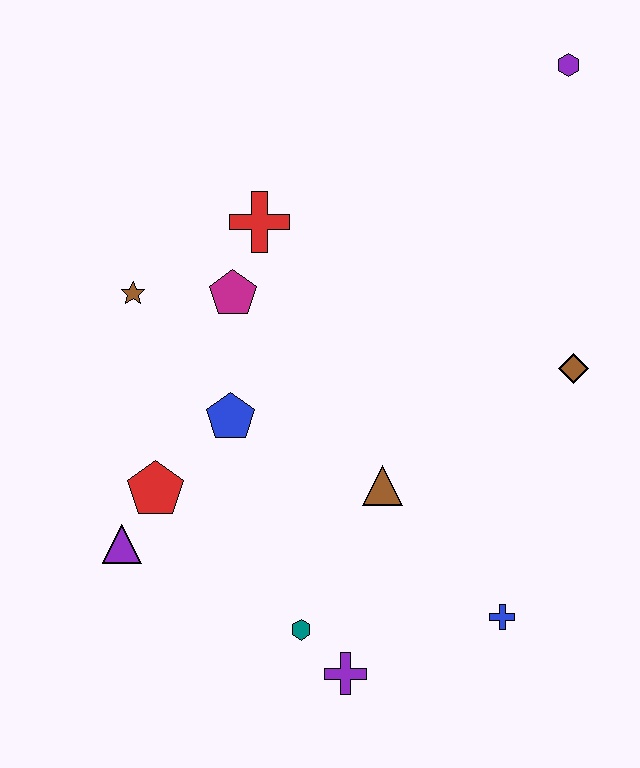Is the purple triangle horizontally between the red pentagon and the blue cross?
No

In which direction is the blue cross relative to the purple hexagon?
The blue cross is below the purple hexagon.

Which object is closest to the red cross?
The magenta pentagon is closest to the red cross.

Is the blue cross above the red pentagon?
No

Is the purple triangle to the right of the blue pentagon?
No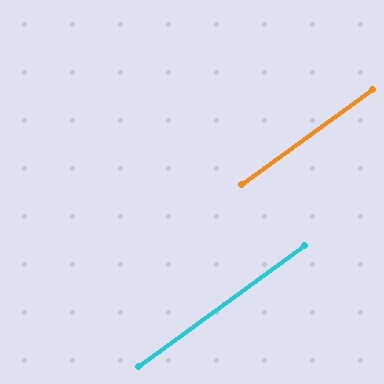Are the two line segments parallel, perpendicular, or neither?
Parallel — their directions differ by only 0.4°.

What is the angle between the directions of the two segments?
Approximately 0 degrees.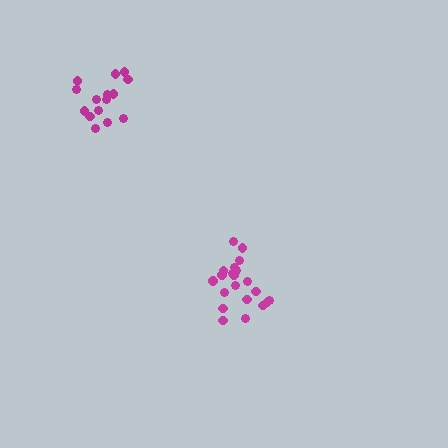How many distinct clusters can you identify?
There are 2 distinct clusters.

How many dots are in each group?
Group 1: 21 dots, Group 2: 15 dots (36 total).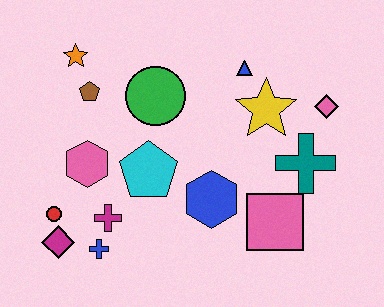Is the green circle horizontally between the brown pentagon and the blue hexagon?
Yes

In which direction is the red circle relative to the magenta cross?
The red circle is to the left of the magenta cross.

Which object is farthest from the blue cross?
The pink diamond is farthest from the blue cross.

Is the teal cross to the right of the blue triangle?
Yes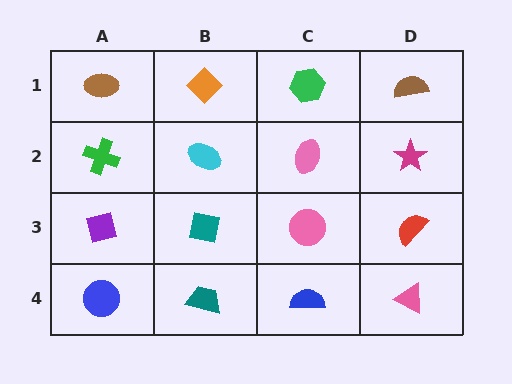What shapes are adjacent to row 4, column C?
A pink circle (row 3, column C), a teal trapezoid (row 4, column B), a pink triangle (row 4, column D).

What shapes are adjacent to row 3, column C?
A pink ellipse (row 2, column C), a blue semicircle (row 4, column C), a teal square (row 3, column B), a red semicircle (row 3, column D).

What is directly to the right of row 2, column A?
A cyan ellipse.